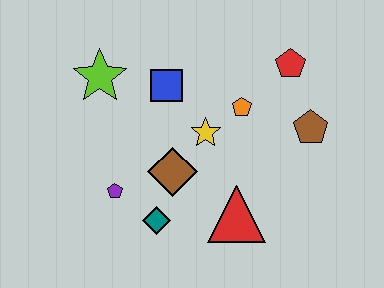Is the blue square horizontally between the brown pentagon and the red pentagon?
No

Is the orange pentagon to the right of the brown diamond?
Yes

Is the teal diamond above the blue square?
No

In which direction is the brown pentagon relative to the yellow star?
The brown pentagon is to the right of the yellow star.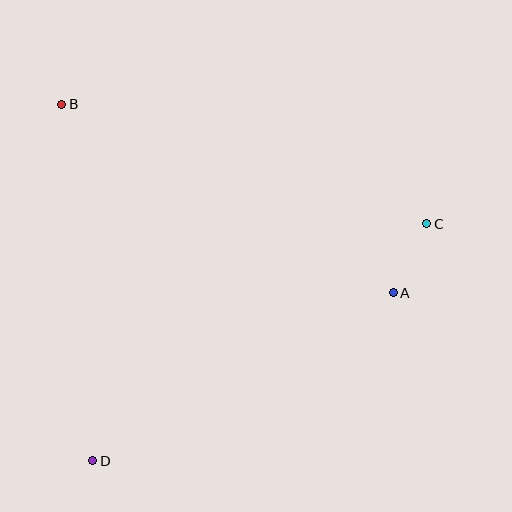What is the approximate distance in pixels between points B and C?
The distance between B and C is approximately 384 pixels.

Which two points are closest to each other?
Points A and C are closest to each other.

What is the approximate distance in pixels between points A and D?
The distance between A and D is approximately 344 pixels.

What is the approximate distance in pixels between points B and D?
The distance between B and D is approximately 358 pixels.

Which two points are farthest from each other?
Points C and D are farthest from each other.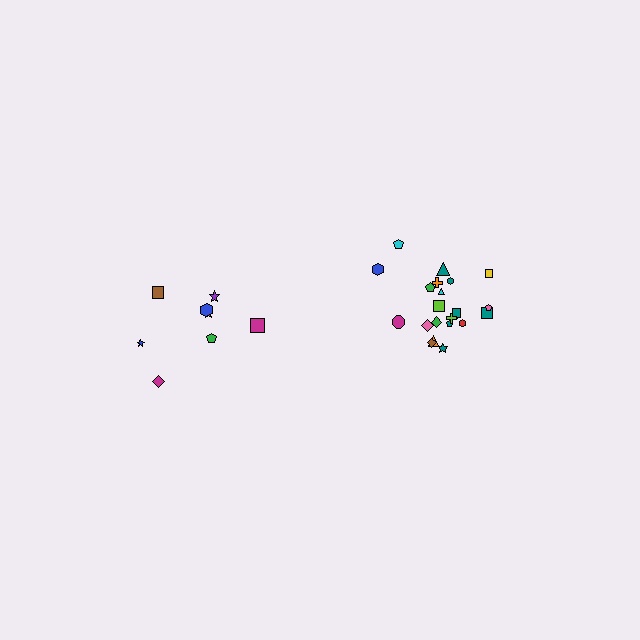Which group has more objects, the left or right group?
The right group.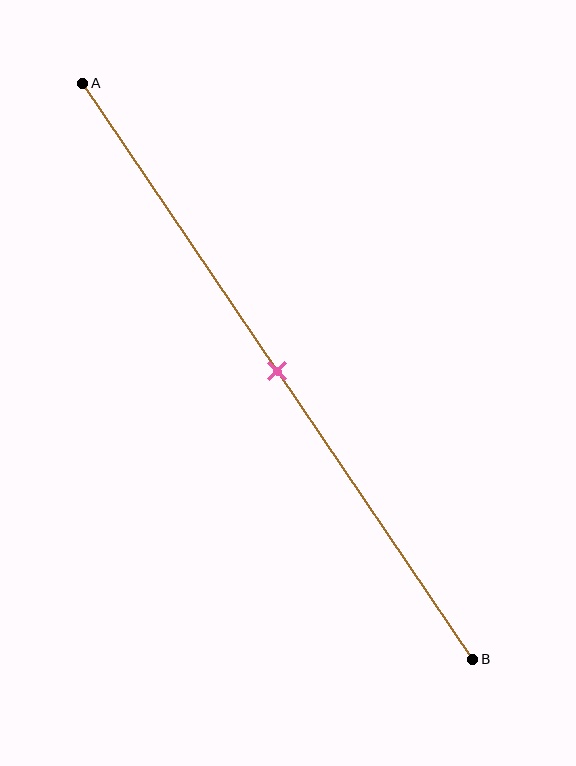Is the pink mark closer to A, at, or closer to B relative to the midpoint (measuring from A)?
The pink mark is approximately at the midpoint of segment AB.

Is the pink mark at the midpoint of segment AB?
Yes, the mark is approximately at the midpoint.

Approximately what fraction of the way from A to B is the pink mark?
The pink mark is approximately 50% of the way from A to B.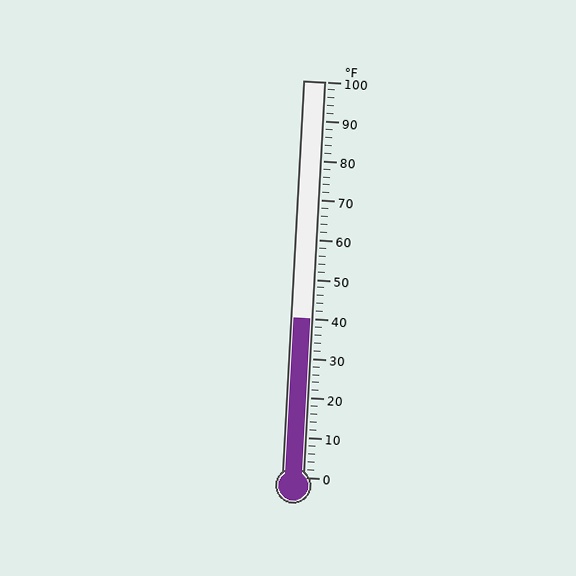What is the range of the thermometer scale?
The thermometer scale ranges from 0°F to 100°F.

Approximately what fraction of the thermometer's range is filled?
The thermometer is filled to approximately 40% of its range.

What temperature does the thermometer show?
The thermometer shows approximately 40°F.